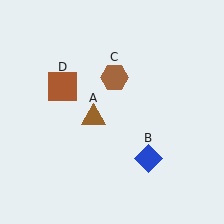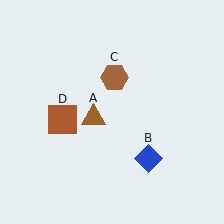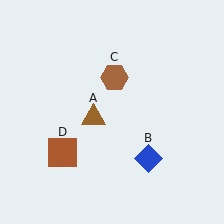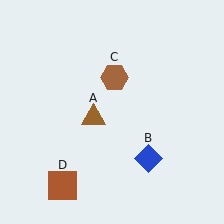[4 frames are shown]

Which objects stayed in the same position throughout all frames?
Brown triangle (object A) and blue diamond (object B) and brown hexagon (object C) remained stationary.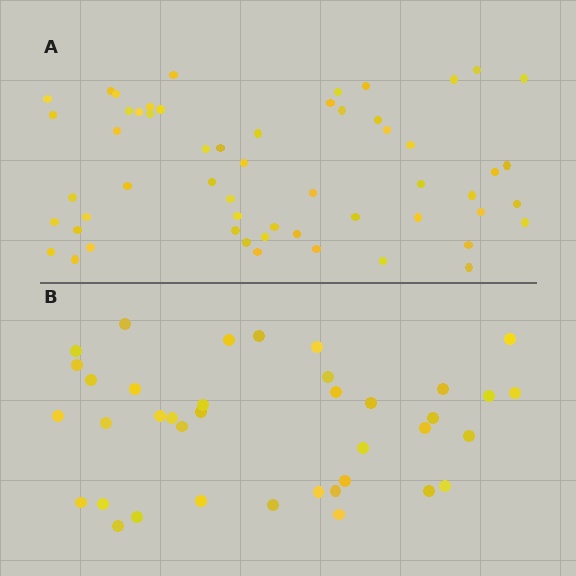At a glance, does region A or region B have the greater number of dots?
Region A (the top region) has more dots.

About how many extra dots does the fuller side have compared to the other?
Region A has approximately 20 more dots than region B.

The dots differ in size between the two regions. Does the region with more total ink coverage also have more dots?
No. Region B has more total ink coverage because its dots are larger, but region A actually contains more individual dots. Total area can be misleading — the number of items is what matters here.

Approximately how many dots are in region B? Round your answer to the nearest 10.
About 40 dots. (The exact count is 38, which rounds to 40.)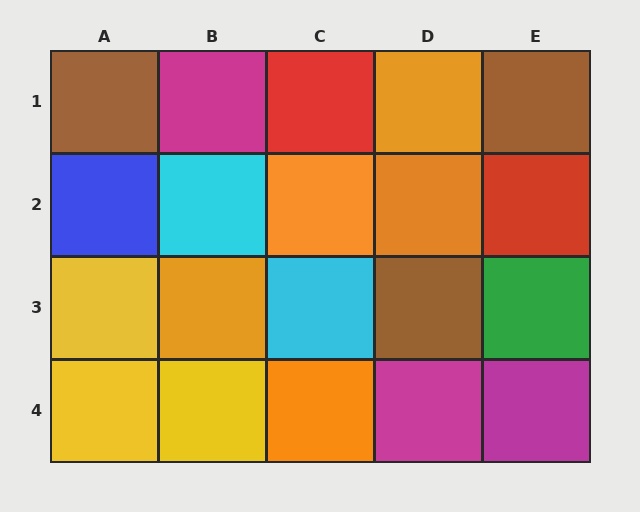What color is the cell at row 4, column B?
Yellow.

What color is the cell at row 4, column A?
Yellow.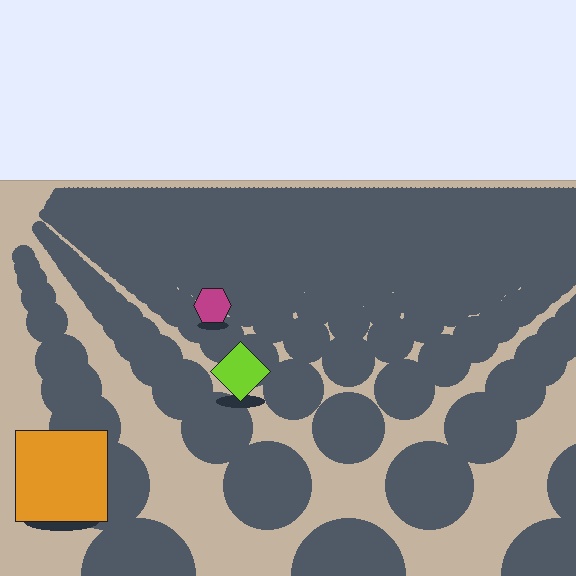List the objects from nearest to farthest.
From nearest to farthest: the orange square, the lime diamond, the magenta hexagon.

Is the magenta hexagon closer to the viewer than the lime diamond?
No. The lime diamond is closer — you can tell from the texture gradient: the ground texture is coarser near it.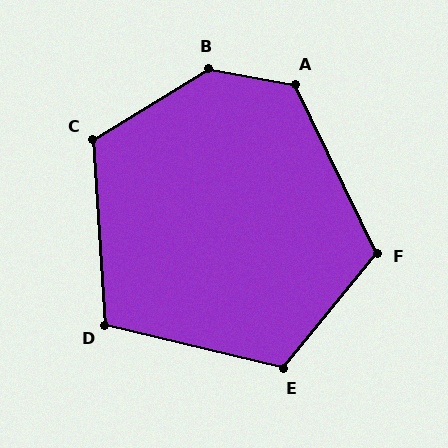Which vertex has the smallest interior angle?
D, at approximately 107 degrees.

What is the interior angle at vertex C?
Approximately 118 degrees (obtuse).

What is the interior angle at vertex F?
Approximately 115 degrees (obtuse).